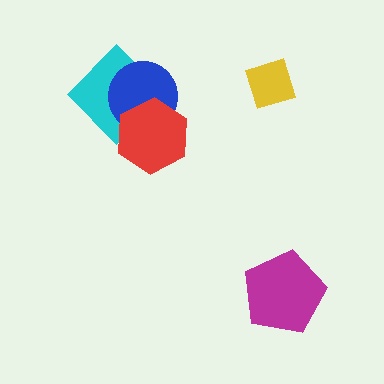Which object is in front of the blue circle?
The red hexagon is in front of the blue circle.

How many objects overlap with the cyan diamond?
2 objects overlap with the cyan diamond.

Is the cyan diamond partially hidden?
Yes, it is partially covered by another shape.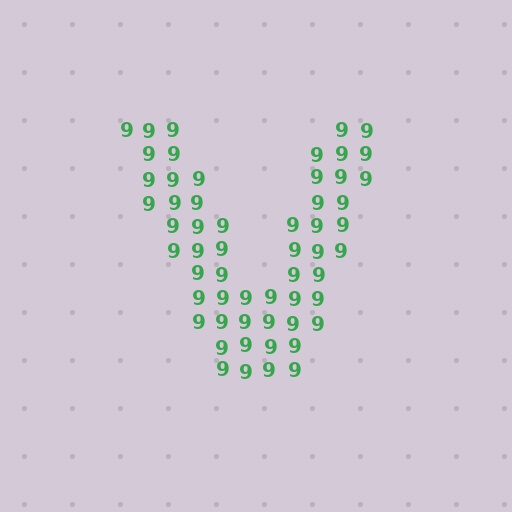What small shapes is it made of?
It is made of small digit 9's.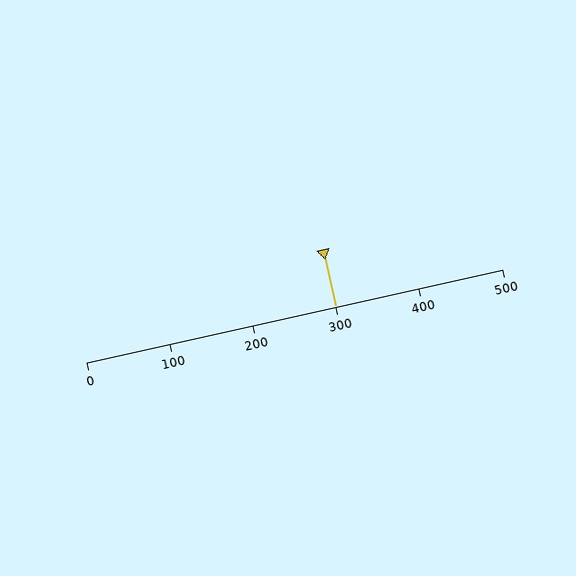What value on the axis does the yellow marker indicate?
The marker indicates approximately 300.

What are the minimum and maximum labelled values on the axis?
The axis runs from 0 to 500.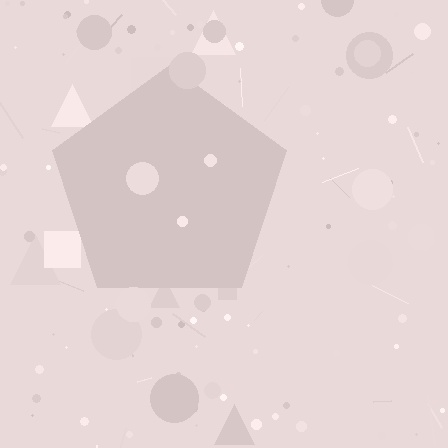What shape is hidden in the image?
A pentagon is hidden in the image.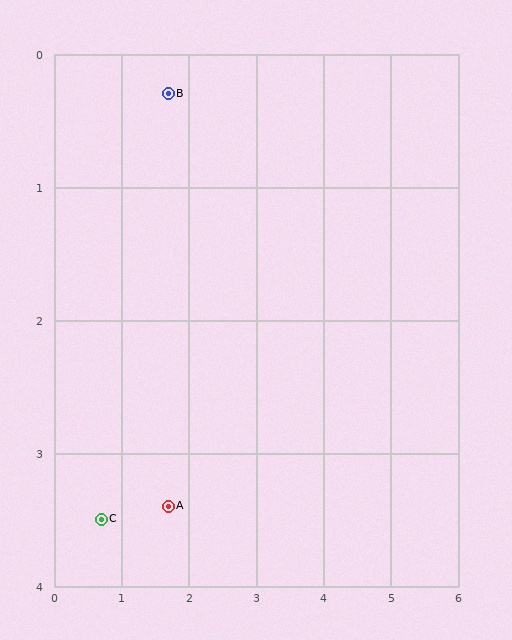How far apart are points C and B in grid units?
Points C and B are about 3.4 grid units apart.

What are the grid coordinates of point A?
Point A is at approximately (1.7, 3.4).